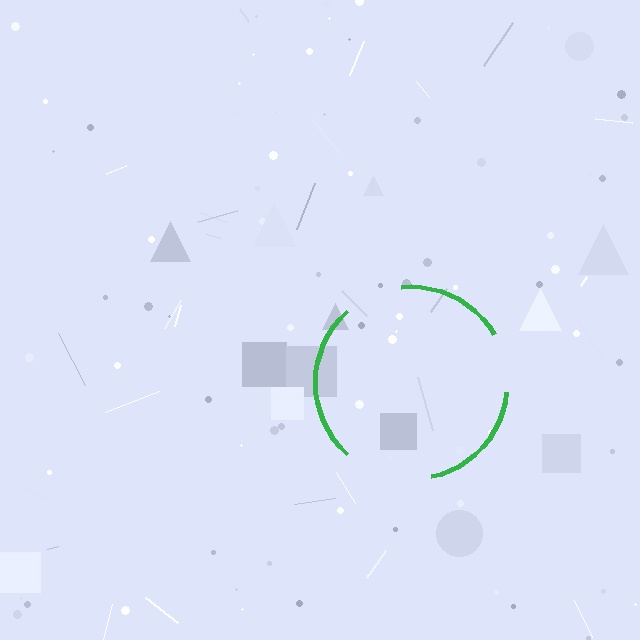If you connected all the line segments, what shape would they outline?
They would outline a circle.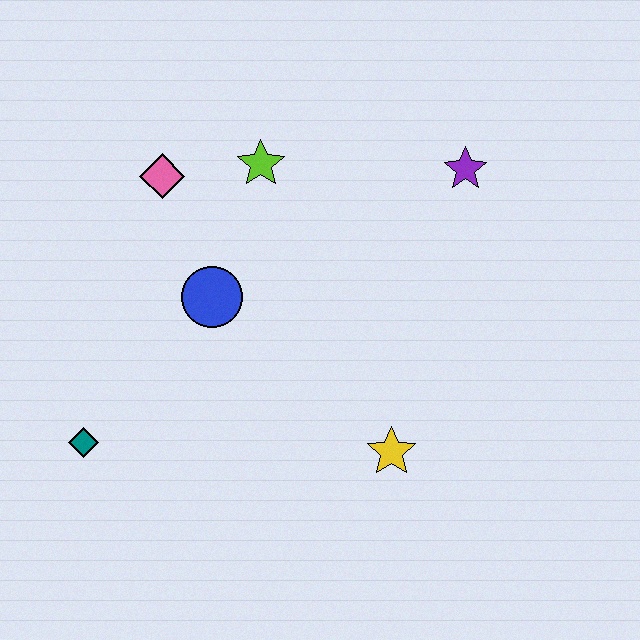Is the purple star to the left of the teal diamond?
No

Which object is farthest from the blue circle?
The purple star is farthest from the blue circle.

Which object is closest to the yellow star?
The blue circle is closest to the yellow star.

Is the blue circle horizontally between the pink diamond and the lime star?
Yes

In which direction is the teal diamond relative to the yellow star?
The teal diamond is to the left of the yellow star.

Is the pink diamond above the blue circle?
Yes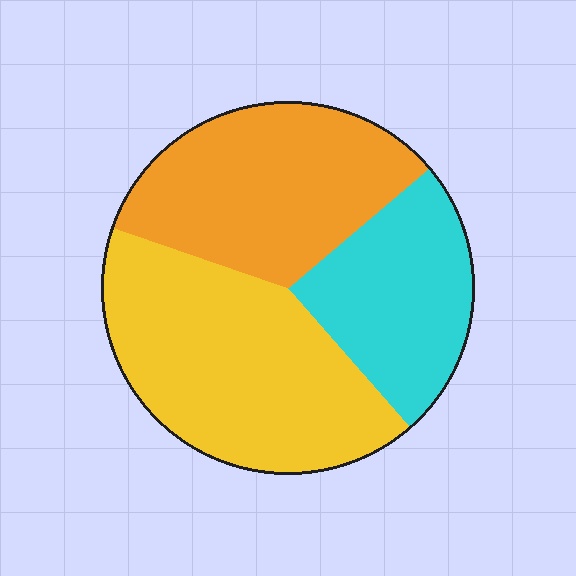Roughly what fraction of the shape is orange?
Orange takes up between a quarter and a half of the shape.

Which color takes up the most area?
Yellow, at roughly 40%.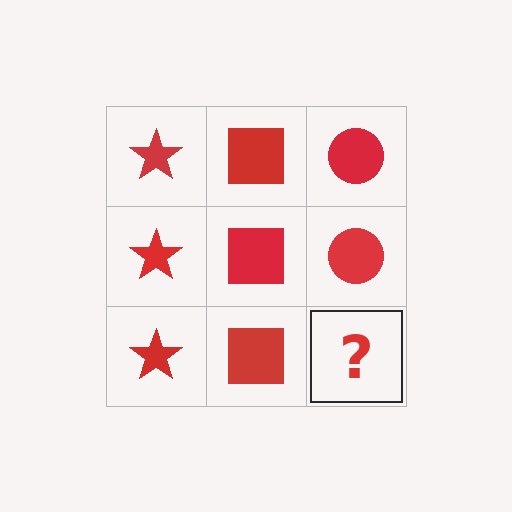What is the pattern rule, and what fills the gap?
The rule is that each column has a consistent shape. The gap should be filled with a red circle.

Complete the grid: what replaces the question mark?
The question mark should be replaced with a red circle.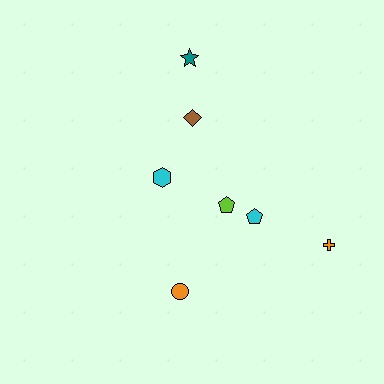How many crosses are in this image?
There is 1 cross.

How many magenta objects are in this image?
There are no magenta objects.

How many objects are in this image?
There are 7 objects.